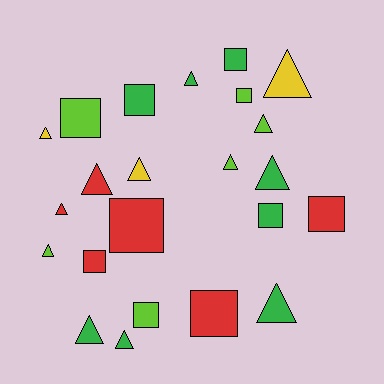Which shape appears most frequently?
Triangle, with 13 objects.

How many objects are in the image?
There are 23 objects.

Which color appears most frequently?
Green, with 8 objects.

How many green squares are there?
There are 3 green squares.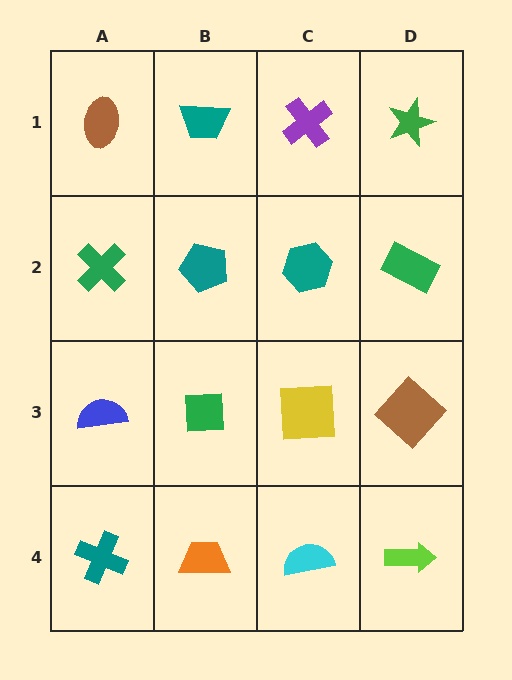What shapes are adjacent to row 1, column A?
A green cross (row 2, column A), a teal trapezoid (row 1, column B).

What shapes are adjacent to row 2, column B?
A teal trapezoid (row 1, column B), a green square (row 3, column B), a green cross (row 2, column A), a teal hexagon (row 2, column C).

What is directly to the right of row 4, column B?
A cyan semicircle.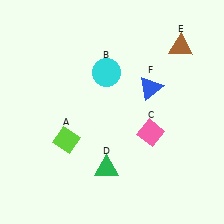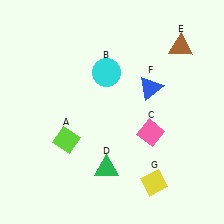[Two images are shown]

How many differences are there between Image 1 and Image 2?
There is 1 difference between the two images.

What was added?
A yellow diamond (G) was added in Image 2.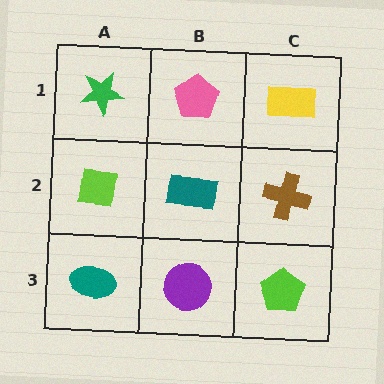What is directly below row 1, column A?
A lime square.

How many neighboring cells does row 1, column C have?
2.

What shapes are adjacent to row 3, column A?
A lime square (row 2, column A), a purple circle (row 3, column B).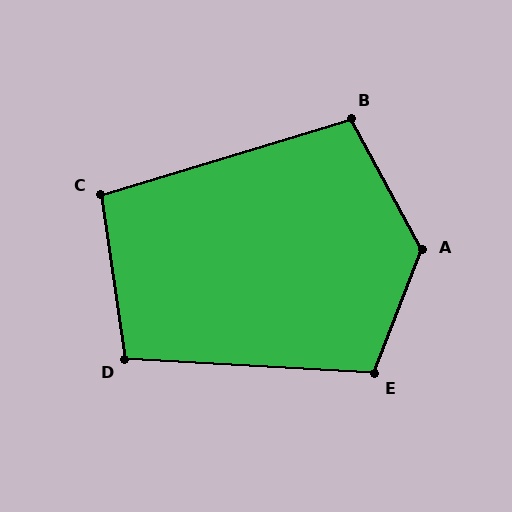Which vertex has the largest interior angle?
A, at approximately 130 degrees.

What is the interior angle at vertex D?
Approximately 101 degrees (obtuse).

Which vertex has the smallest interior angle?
C, at approximately 99 degrees.